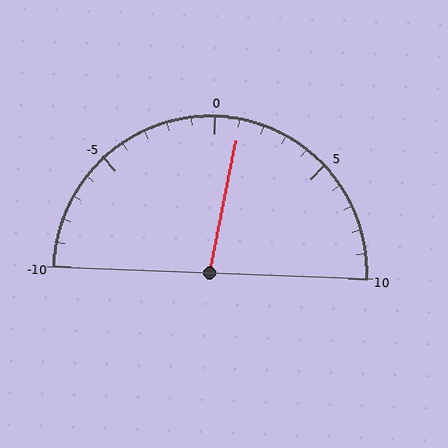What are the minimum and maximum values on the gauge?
The gauge ranges from -10 to 10.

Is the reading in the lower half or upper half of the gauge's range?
The reading is in the upper half of the range (-10 to 10).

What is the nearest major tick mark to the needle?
The nearest major tick mark is 0.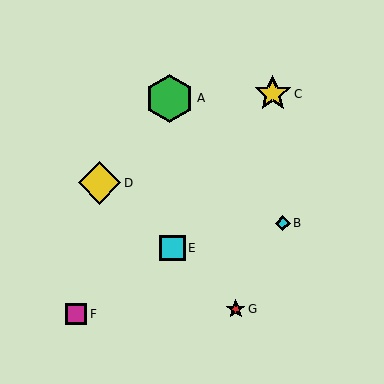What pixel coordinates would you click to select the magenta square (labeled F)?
Click at (76, 314) to select the magenta square F.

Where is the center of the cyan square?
The center of the cyan square is at (173, 248).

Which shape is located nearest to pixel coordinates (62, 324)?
The magenta square (labeled F) at (76, 314) is nearest to that location.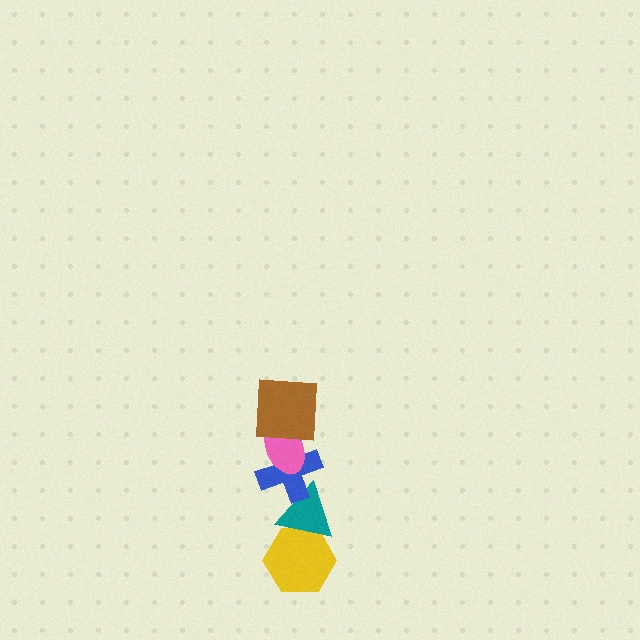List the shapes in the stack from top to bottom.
From top to bottom: the brown square, the pink ellipse, the blue cross, the teal triangle, the yellow hexagon.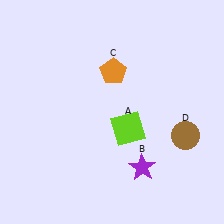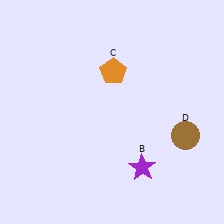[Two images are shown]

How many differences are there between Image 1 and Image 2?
There is 1 difference between the two images.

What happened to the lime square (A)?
The lime square (A) was removed in Image 2. It was in the bottom-right area of Image 1.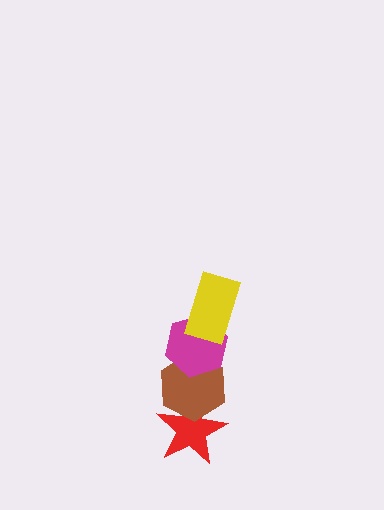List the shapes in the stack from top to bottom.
From top to bottom: the yellow rectangle, the magenta hexagon, the brown hexagon, the red star.